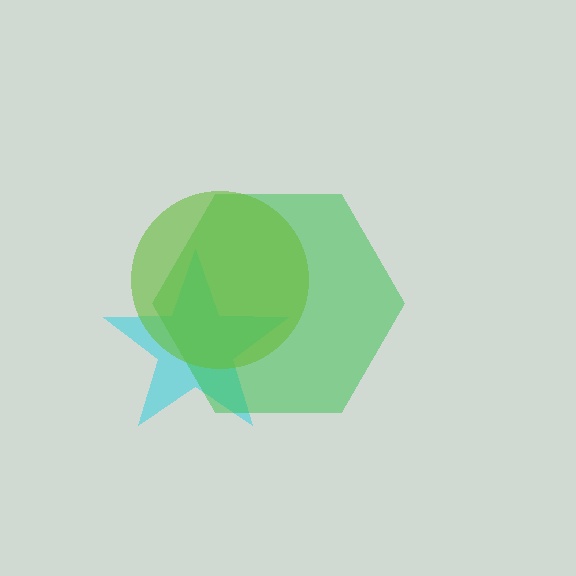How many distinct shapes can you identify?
There are 3 distinct shapes: a cyan star, a green hexagon, a lime circle.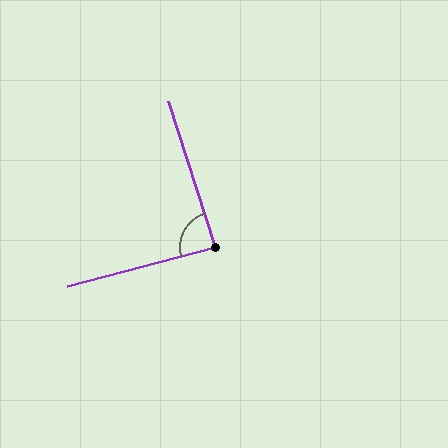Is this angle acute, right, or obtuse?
It is approximately a right angle.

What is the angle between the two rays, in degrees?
Approximately 87 degrees.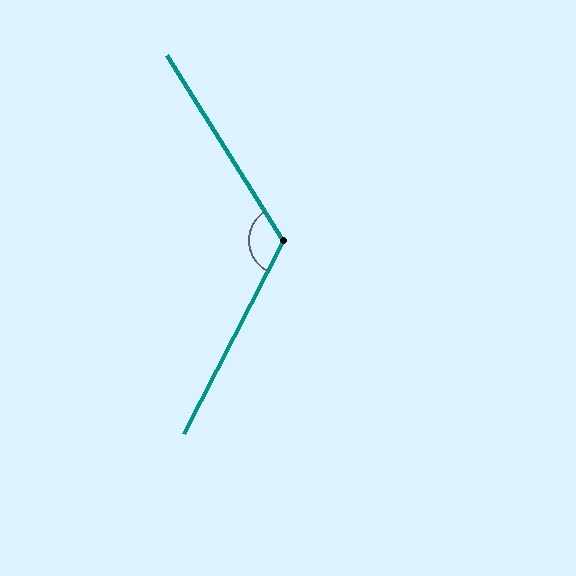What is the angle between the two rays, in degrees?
Approximately 121 degrees.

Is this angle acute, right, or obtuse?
It is obtuse.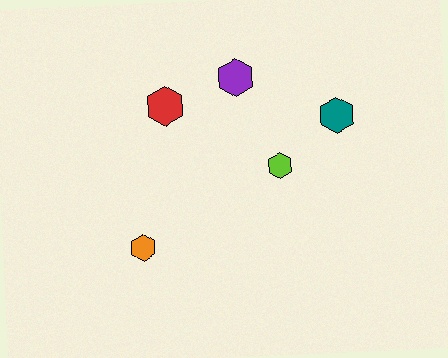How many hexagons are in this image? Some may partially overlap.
There are 5 hexagons.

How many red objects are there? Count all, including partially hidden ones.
There is 1 red object.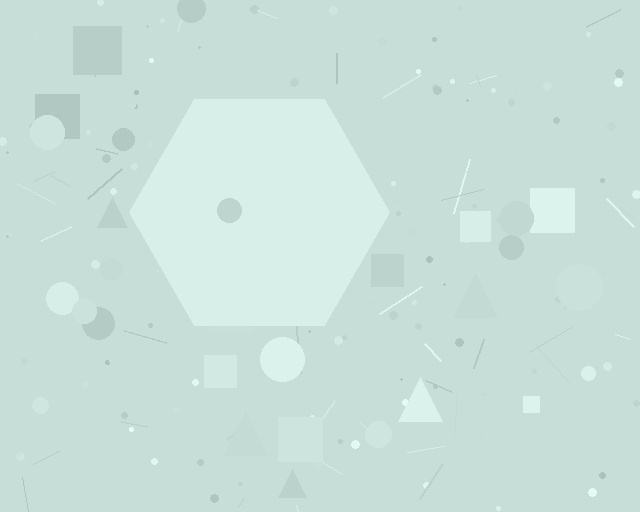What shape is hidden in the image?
A hexagon is hidden in the image.